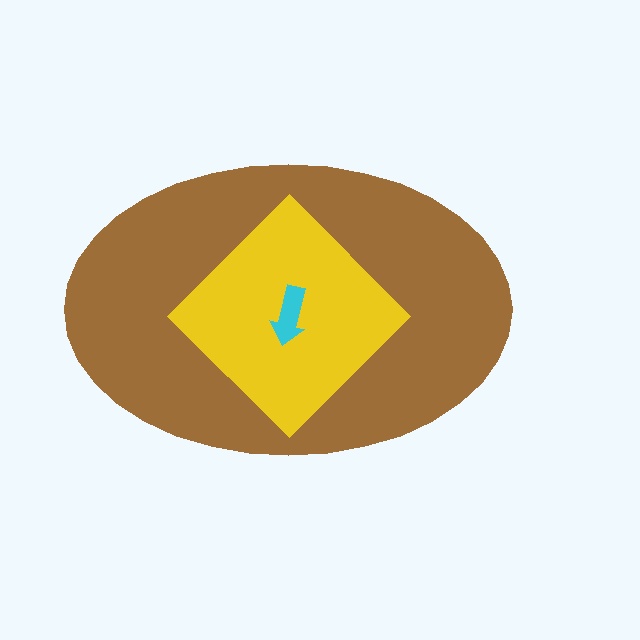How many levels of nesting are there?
3.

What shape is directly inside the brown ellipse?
The yellow diamond.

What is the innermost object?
The cyan arrow.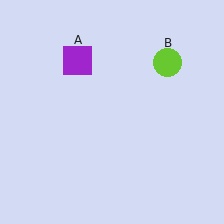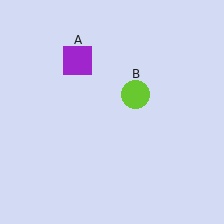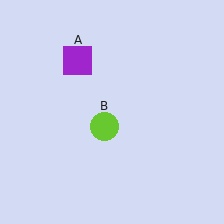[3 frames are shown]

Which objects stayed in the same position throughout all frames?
Purple square (object A) remained stationary.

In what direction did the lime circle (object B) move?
The lime circle (object B) moved down and to the left.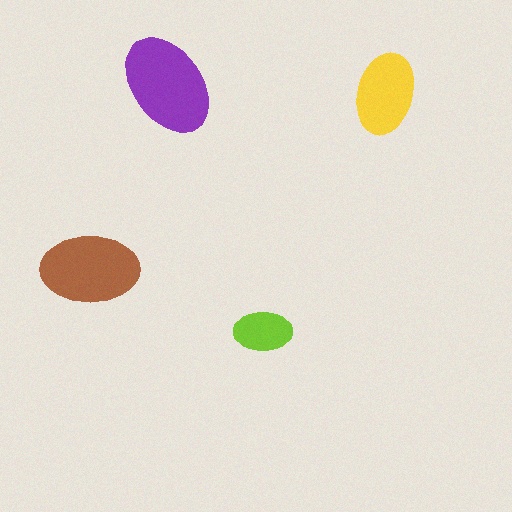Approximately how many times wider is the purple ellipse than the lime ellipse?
About 2 times wider.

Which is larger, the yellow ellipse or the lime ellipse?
The yellow one.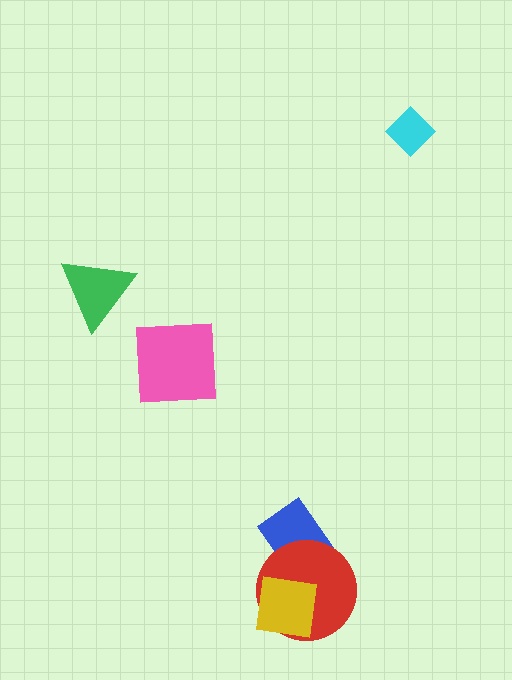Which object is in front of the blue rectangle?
The red circle is in front of the blue rectangle.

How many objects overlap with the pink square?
0 objects overlap with the pink square.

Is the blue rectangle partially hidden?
Yes, it is partially covered by another shape.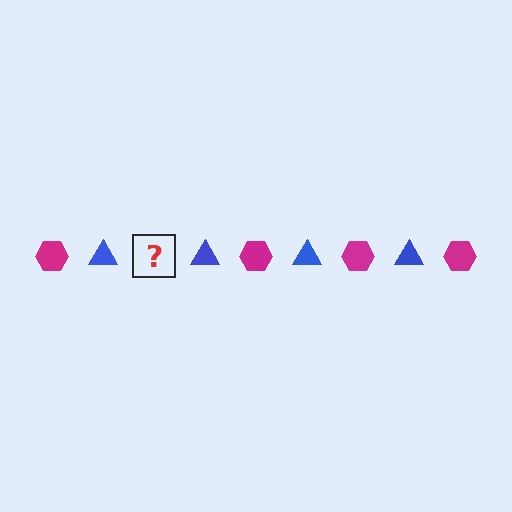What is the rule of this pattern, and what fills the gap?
The rule is that the pattern alternates between magenta hexagon and blue triangle. The gap should be filled with a magenta hexagon.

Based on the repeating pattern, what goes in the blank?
The blank should be a magenta hexagon.